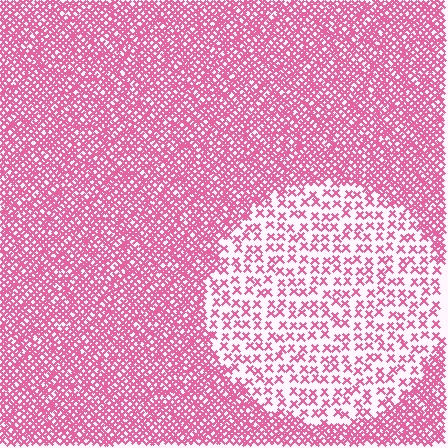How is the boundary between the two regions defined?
The boundary is defined by a change in element density (approximately 2.8x ratio). All elements are the same color, size, and shape.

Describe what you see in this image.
The image contains small pink elements arranged at two different densities. A circle-shaped region is visible where the elements are less densely packed than the surrounding area.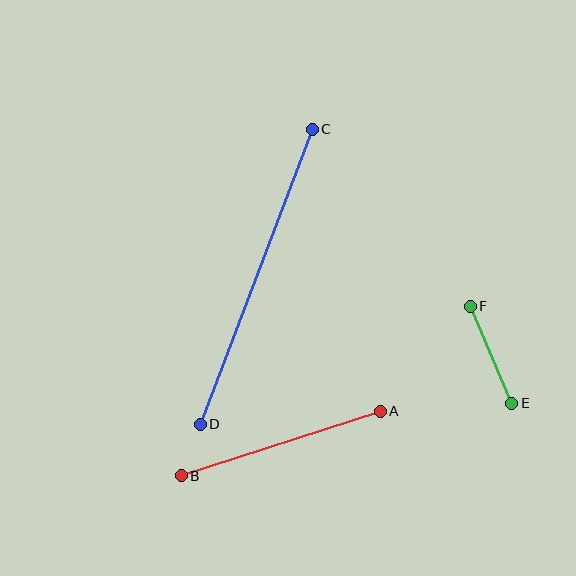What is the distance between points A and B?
The distance is approximately 209 pixels.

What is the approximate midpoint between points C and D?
The midpoint is at approximately (256, 277) pixels.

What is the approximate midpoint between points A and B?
The midpoint is at approximately (281, 443) pixels.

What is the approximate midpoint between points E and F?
The midpoint is at approximately (491, 355) pixels.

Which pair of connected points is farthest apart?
Points C and D are farthest apart.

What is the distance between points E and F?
The distance is approximately 106 pixels.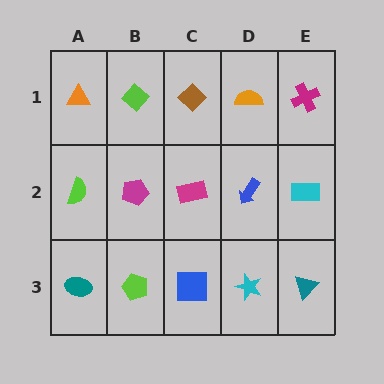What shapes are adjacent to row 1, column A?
A lime semicircle (row 2, column A), a lime diamond (row 1, column B).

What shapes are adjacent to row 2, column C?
A brown diamond (row 1, column C), a blue square (row 3, column C), a magenta pentagon (row 2, column B), a blue arrow (row 2, column D).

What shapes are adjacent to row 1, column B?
A magenta pentagon (row 2, column B), an orange triangle (row 1, column A), a brown diamond (row 1, column C).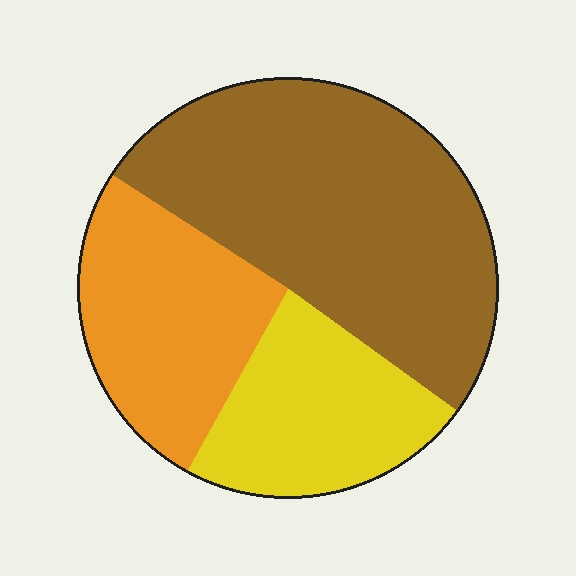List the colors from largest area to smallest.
From largest to smallest: brown, orange, yellow.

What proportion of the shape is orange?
Orange takes up about one quarter (1/4) of the shape.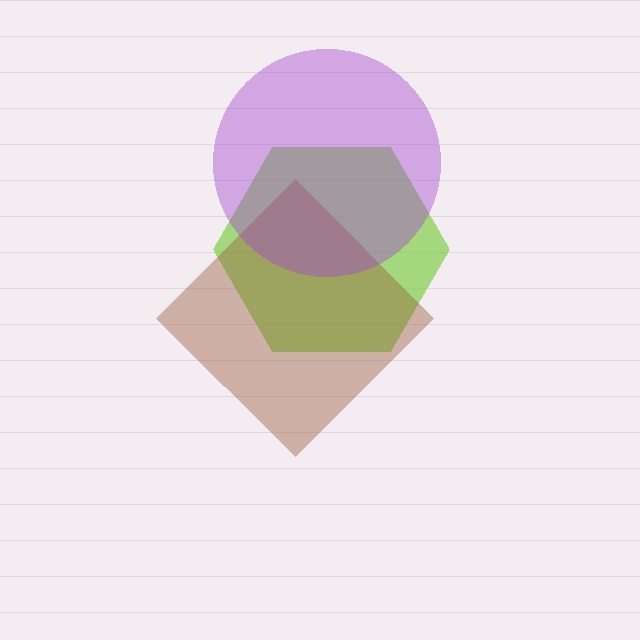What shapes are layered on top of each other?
The layered shapes are: a lime hexagon, a brown diamond, a purple circle.